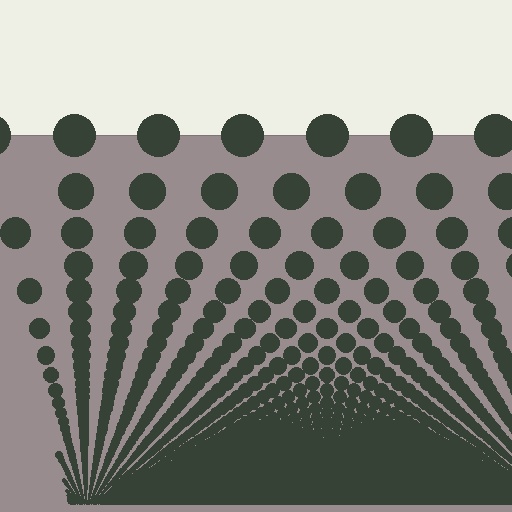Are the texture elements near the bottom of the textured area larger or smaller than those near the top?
Smaller. The gradient is inverted — elements near the bottom are smaller and denser.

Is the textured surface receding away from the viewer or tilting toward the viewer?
The surface appears to tilt toward the viewer. Texture elements get larger and sparser toward the top.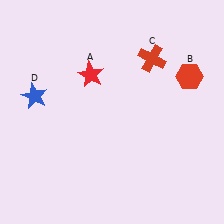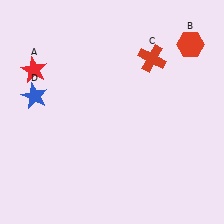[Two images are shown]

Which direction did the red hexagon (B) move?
The red hexagon (B) moved up.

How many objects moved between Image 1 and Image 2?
2 objects moved between the two images.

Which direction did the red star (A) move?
The red star (A) moved left.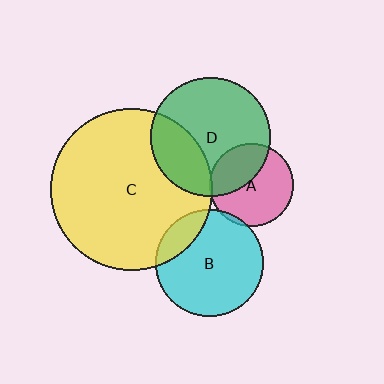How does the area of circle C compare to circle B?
Approximately 2.3 times.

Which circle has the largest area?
Circle C (yellow).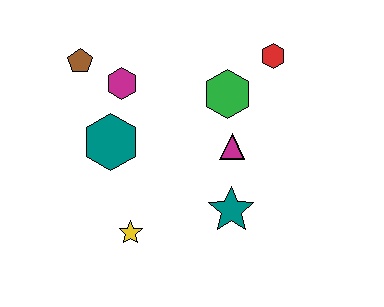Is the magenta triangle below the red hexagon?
Yes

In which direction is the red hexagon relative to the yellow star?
The red hexagon is above the yellow star.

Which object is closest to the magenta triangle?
The green hexagon is closest to the magenta triangle.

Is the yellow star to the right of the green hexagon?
No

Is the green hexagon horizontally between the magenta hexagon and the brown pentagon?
No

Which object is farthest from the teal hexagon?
The red hexagon is farthest from the teal hexagon.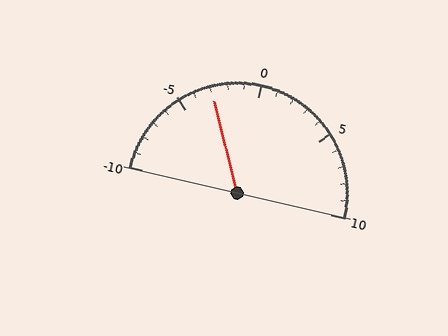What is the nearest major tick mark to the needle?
The nearest major tick mark is -5.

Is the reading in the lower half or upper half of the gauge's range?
The reading is in the lower half of the range (-10 to 10).